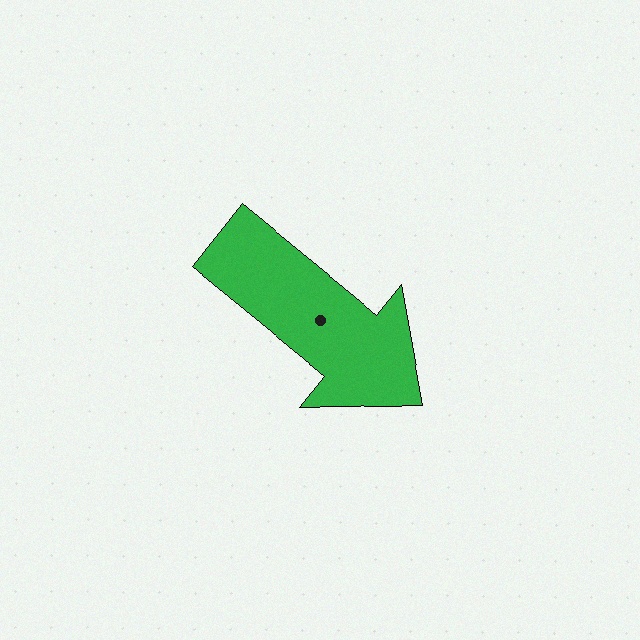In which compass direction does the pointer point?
Southeast.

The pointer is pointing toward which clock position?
Roughly 4 o'clock.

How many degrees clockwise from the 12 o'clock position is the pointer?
Approximately 129 degrees.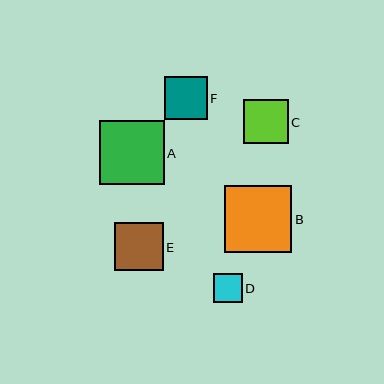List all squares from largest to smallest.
From largest to smallest: B, A, E, C, F, D.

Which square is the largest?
Square B is the largest with a size of approximately 68 pixels.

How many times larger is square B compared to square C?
Square B is approximately 1.5 times the size of square C.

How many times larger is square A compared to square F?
Square A is approximately 1.5 times the size of square F.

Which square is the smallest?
Square D is the smallest with a size of approximately 29 pixels.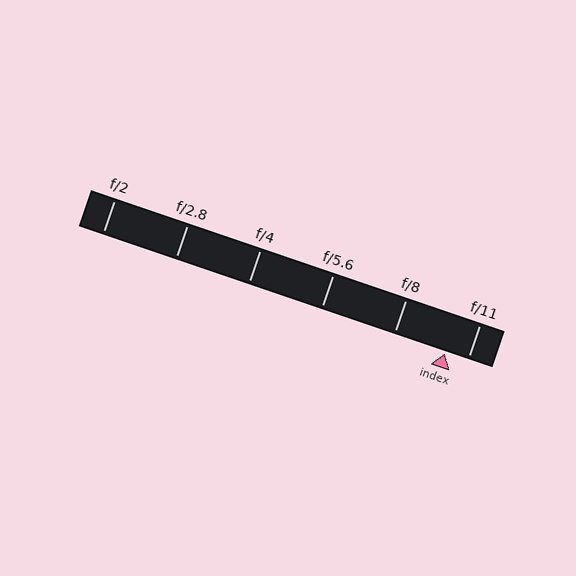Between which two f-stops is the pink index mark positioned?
The index mark is between f/8 and f/11.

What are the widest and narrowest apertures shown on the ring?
The widest aperture shown is f/2 and the narrowest is f/11.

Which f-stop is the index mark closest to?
The index mark is closest to f/11.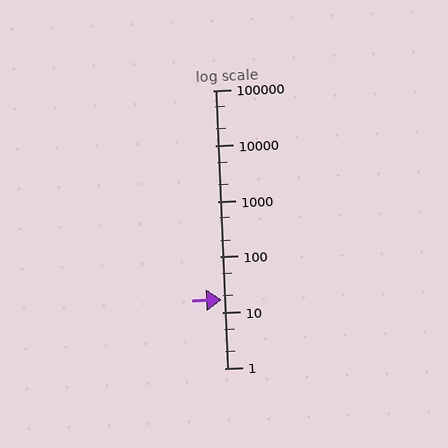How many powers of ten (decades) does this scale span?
The scale spans 5 decades, from 1 to 100000.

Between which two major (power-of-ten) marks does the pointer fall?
The pointer is between 10 and 100.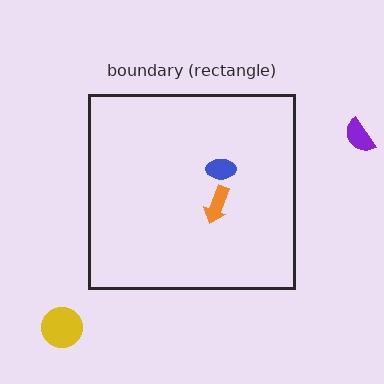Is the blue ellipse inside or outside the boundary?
Inside.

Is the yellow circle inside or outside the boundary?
Outside.